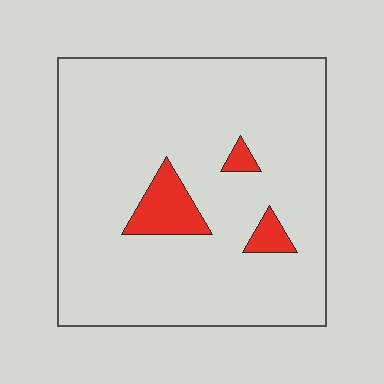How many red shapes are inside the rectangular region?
3.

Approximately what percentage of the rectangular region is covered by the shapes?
Approximately 10%.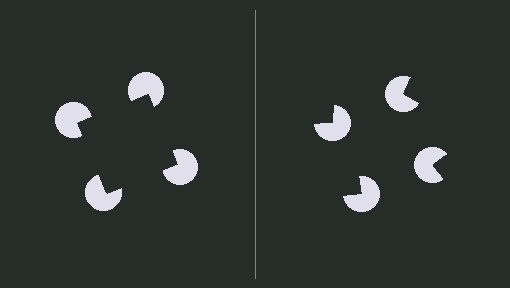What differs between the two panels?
The pac-man discs are positioned identically on both sides; only the wedge orientations differ. On the left they align to a square; on the right they are misaligned.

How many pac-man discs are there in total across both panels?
8 — 4 on each side.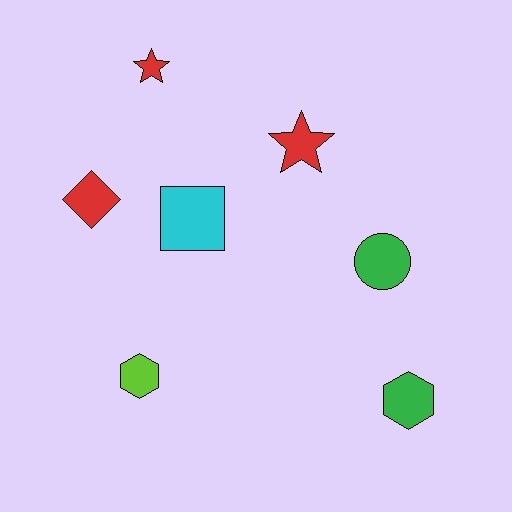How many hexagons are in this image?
There are 2 hexagons.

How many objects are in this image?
There are 7 objects.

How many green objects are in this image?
There are 2 green objects.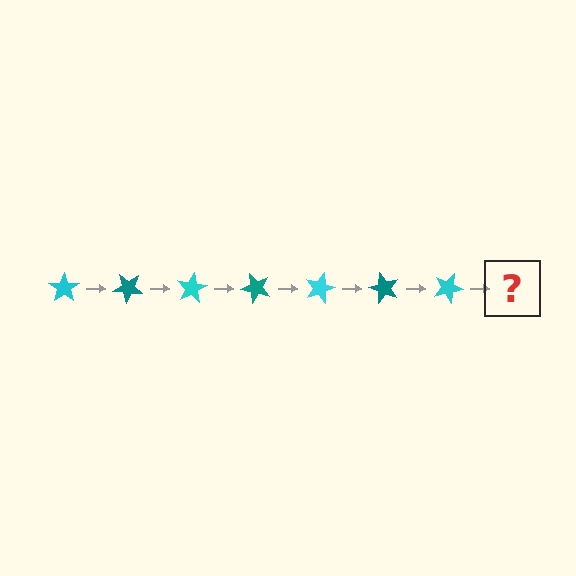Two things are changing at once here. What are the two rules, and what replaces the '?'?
The two rules are that it rotates 40 degrees each step and the color cycles through cyan and teal. The '?' should be a teal star, rotated 280 degrees from the start.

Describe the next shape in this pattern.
It should be a teal star, rotated 280 degrees from the start.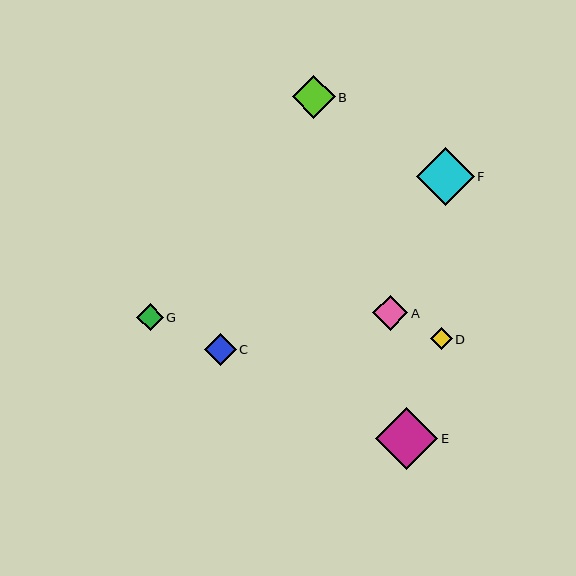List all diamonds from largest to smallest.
From largest to smallest: E, F, B, A, C, G, D.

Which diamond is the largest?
Diamond E is the largest with a size of approximately 62 pixels.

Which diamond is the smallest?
Diamond D is the smallest with a size of approximately 21 pixels.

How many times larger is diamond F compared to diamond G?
Diamond F is approximately 2.2 times the size of diamond G.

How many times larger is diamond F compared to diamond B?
Diamond F is approximately 1.3 times the size of diamond B.